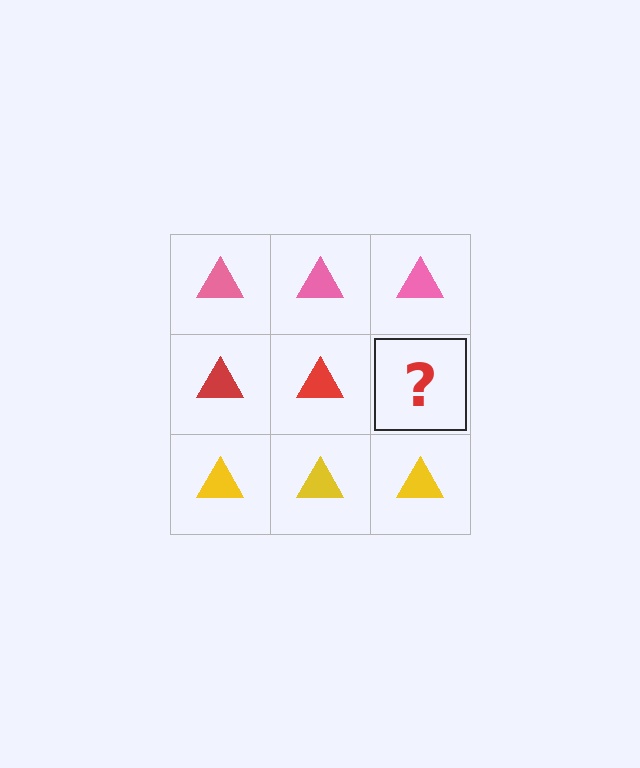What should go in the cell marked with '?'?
The missing cell should contain a red triangle.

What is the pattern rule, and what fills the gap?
The rule is that each row has a consistent color. The gap should be filled with a red triangle.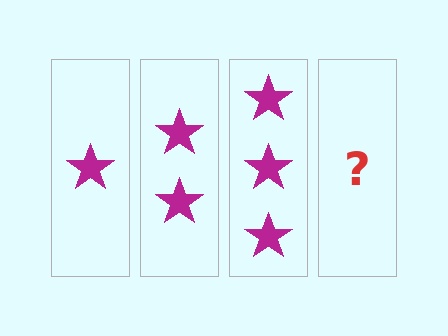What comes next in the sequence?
The next element should be 4 stars.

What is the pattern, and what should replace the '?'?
The pattern is that each step adds one more star. The '?' should be 4 stars.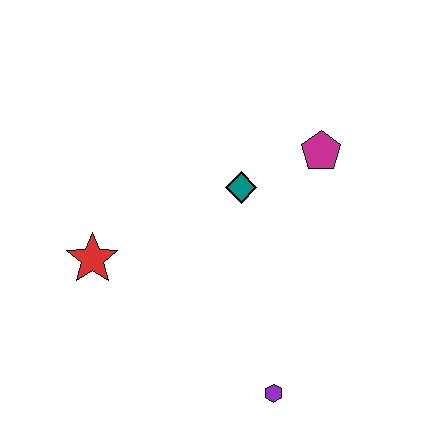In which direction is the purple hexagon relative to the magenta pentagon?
The purple hexagon is below the magenta pentagon.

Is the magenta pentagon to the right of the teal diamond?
Yes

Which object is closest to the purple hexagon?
The teal diamond is closest to the purple hexagon.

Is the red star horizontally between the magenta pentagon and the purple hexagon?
No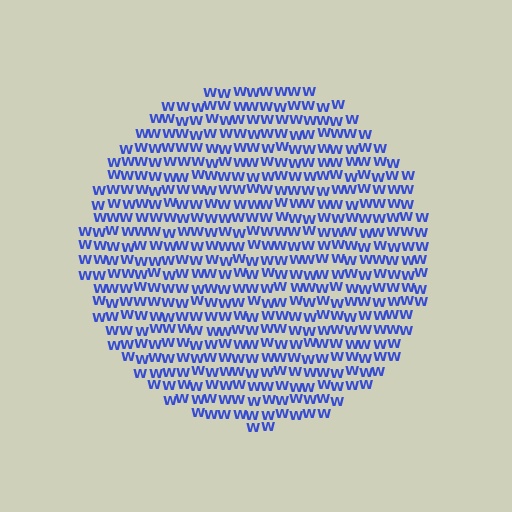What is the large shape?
The large shape is a circle.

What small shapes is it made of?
It is made of small letter W's.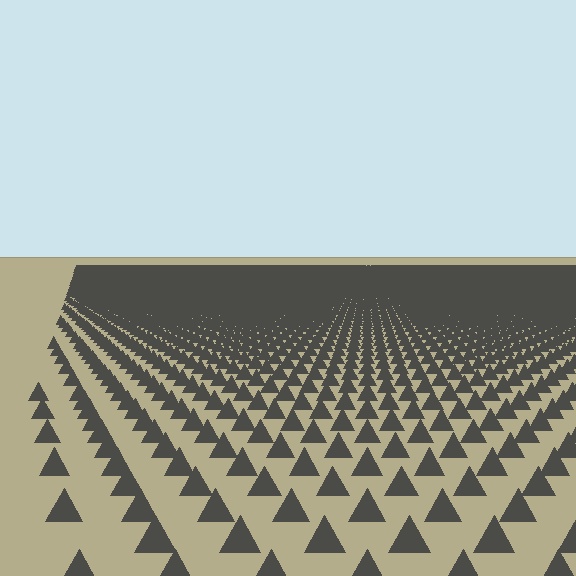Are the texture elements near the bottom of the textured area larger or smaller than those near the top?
Larger. Near the bottom, elements are closer to the viewer and appear at a bigger on-screen size.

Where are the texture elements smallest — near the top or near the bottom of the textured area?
Near the top.